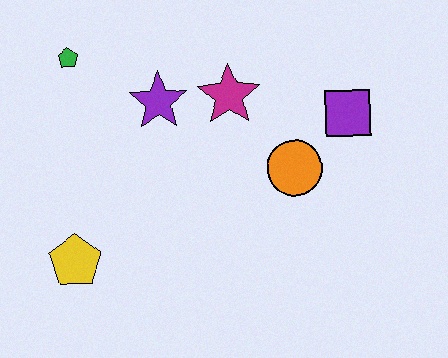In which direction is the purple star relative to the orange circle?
The purple star is to the left of the orange circle.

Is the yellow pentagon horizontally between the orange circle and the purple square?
No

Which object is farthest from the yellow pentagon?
The purple square is farthest from the yellow pentagon.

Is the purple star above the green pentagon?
No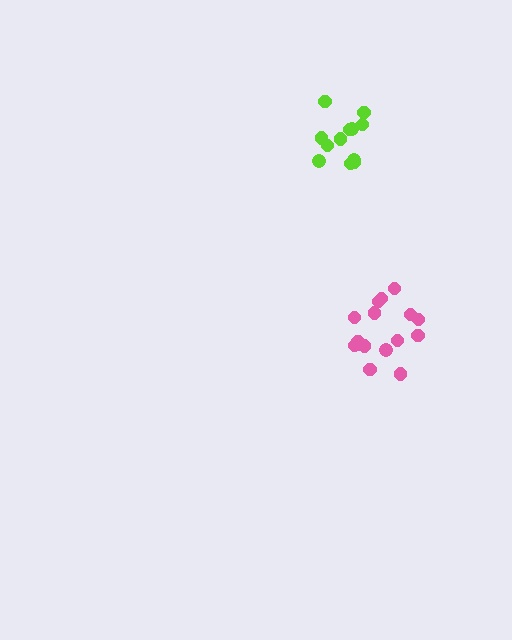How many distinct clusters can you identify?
There are 2 distinct clusters.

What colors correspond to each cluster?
The clusters are colored: lime, pink.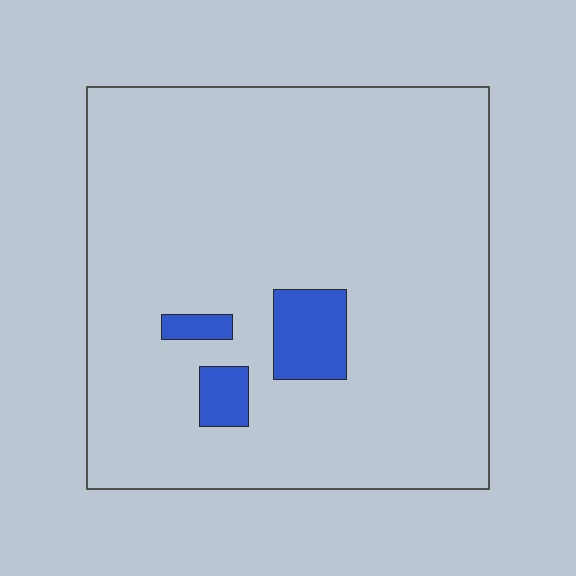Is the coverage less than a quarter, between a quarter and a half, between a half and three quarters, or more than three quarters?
Less than a quarter.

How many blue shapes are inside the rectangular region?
3.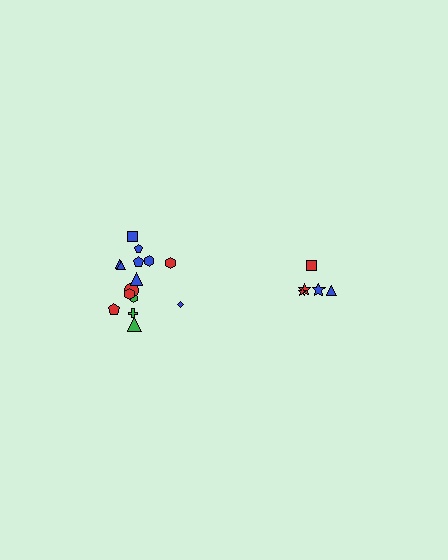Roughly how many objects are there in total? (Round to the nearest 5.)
Roughly 20 objects in total.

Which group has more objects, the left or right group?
The left group.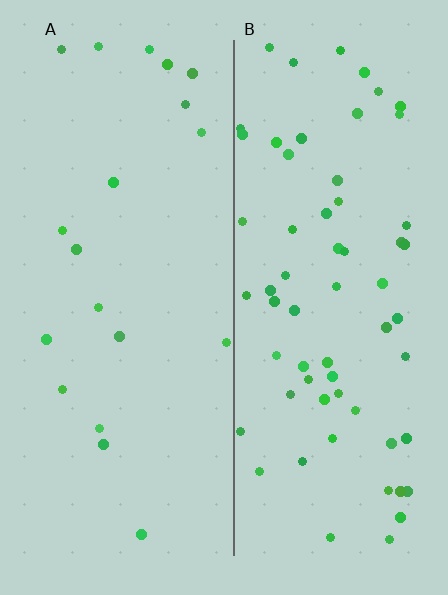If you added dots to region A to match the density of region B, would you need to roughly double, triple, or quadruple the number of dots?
Approximately triple.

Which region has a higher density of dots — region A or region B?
B (the right).